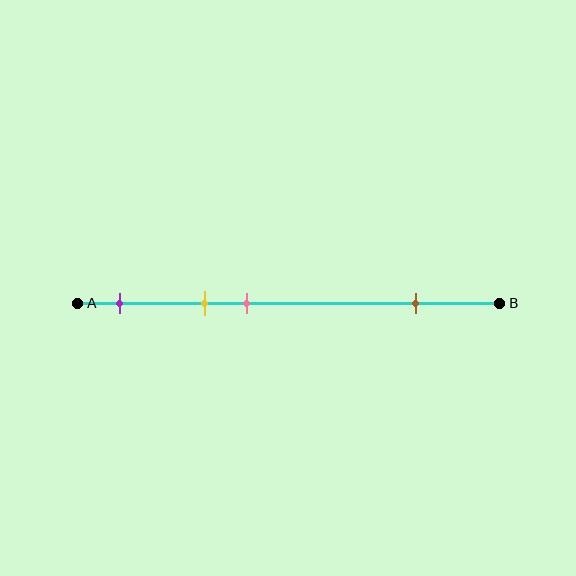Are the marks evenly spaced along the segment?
No, the marks are not evenly spaced.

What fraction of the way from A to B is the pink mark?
The pink mark is approximately 40% (0.4) of the way from A to B.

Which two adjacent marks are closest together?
The yellow and pink marks are the closest adjacent pair.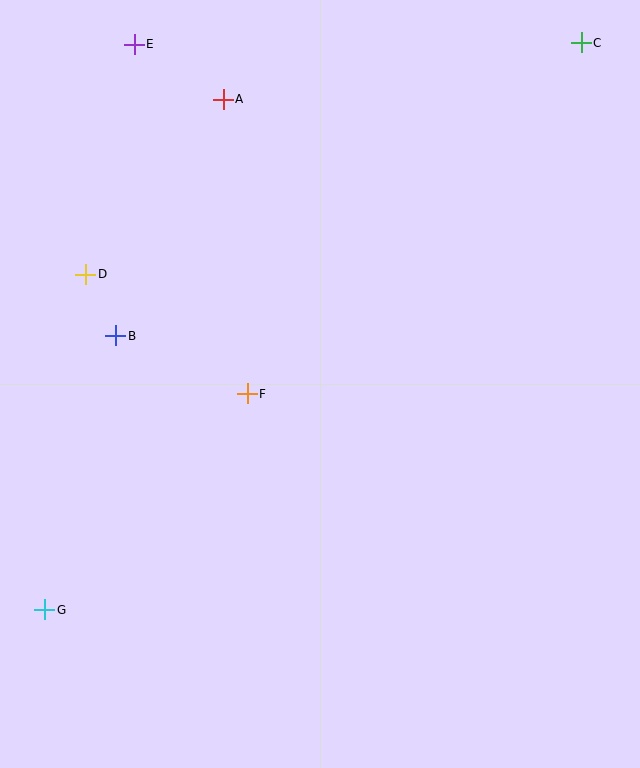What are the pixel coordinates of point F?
Point F is at (247, 394).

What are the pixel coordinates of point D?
Point D is at (86, 274).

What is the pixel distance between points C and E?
The distance between C and E is 447 pixels.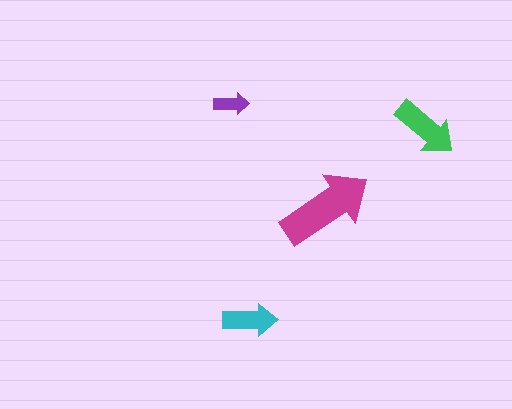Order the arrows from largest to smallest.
the magenta one, the green one, the cyan one, the purple one.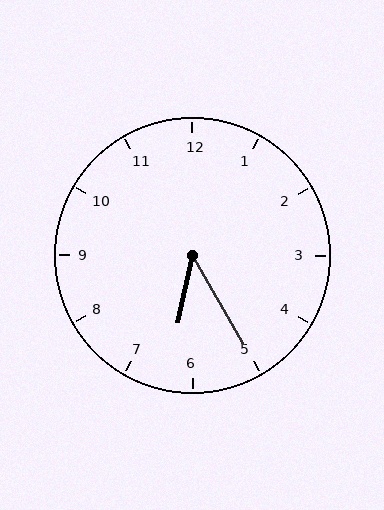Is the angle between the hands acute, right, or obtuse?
It is acute.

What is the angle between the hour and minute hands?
Approximately 42 degrees.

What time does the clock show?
6:25.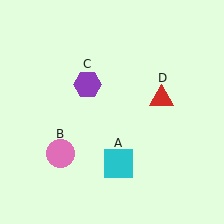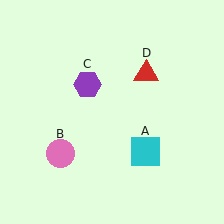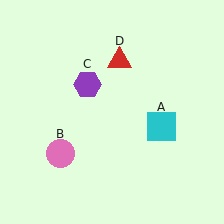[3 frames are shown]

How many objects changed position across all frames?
2 objects changed position: cyan square (object A), red triangle (object D).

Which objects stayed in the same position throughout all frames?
Pink circle (object B) and purple hexagon (object C) remained stationary.